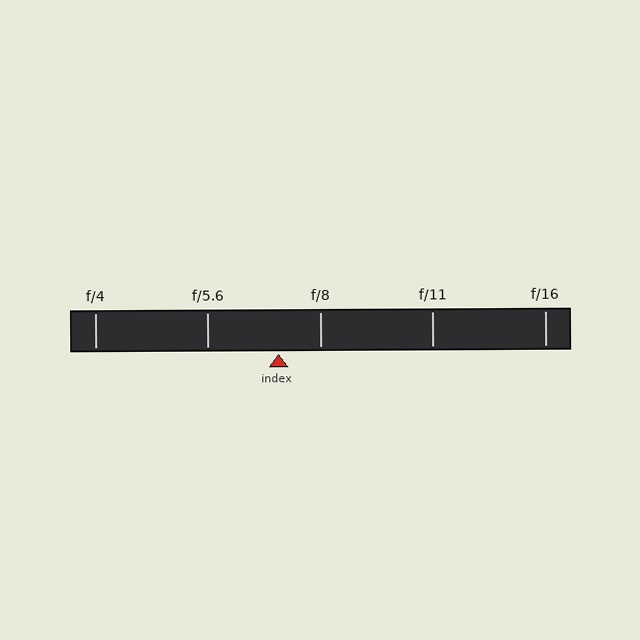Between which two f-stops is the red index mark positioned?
The index mark is between f/5.6 and f/8.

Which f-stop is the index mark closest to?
The index mark is closest to f/8.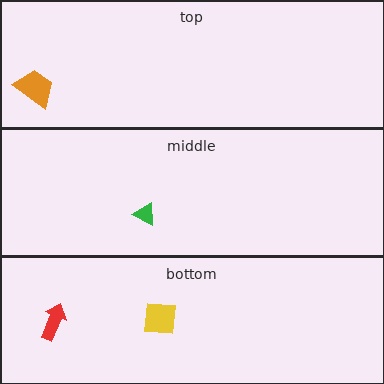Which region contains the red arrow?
The bottom region.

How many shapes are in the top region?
1.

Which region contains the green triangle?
The middle region.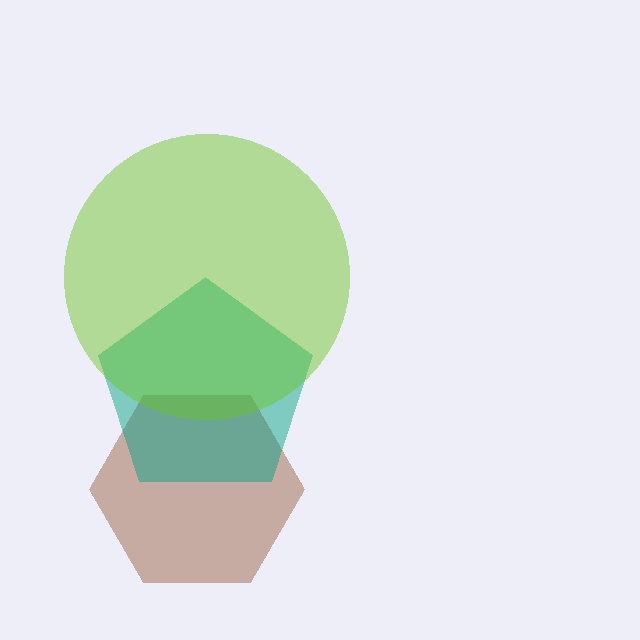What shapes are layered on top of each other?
The layered shapes are: a brown hexagon, a teal pentagon, a lime circle.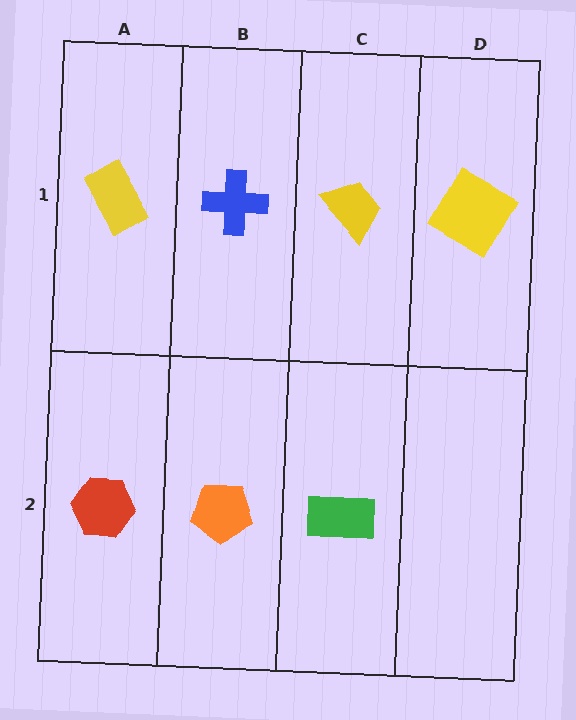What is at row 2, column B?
An orange pentagon.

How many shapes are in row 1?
4 shapes.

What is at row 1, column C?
A yellow trapezoid.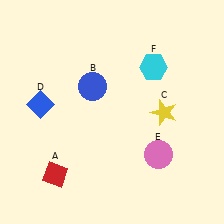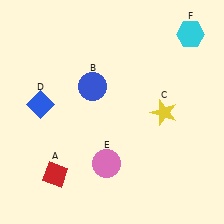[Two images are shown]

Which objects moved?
The objects that moved are: the pink circle (E), the cyan hexagon (F).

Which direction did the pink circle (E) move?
The pink circle (E) moved left.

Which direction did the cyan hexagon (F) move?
The cyan hexagon (F) moved right.